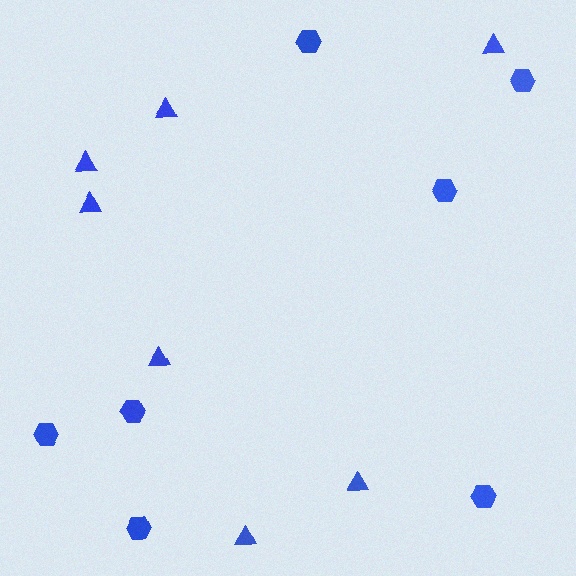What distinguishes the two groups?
There are 2 groups: one group of triangles (7) and one group of hexagons (7).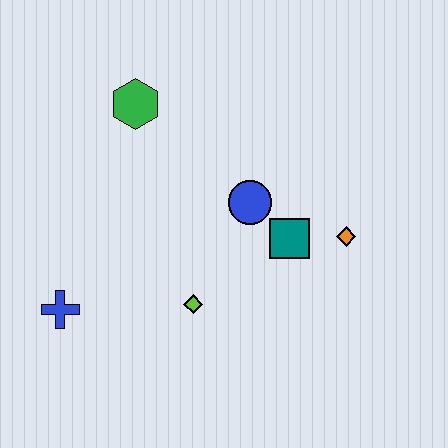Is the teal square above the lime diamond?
Yes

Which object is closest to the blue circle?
The teal square is closest to the blue circle.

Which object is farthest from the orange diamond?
The blue cross is farthest from the orange diamond.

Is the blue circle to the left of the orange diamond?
Yes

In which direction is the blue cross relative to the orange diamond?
The blue cross is to the left of the orange diamond.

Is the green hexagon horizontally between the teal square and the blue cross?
Yes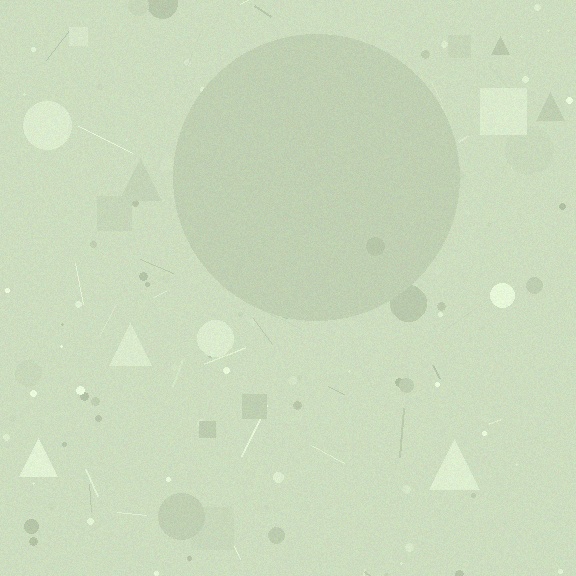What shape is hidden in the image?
A circle is hidden in the image.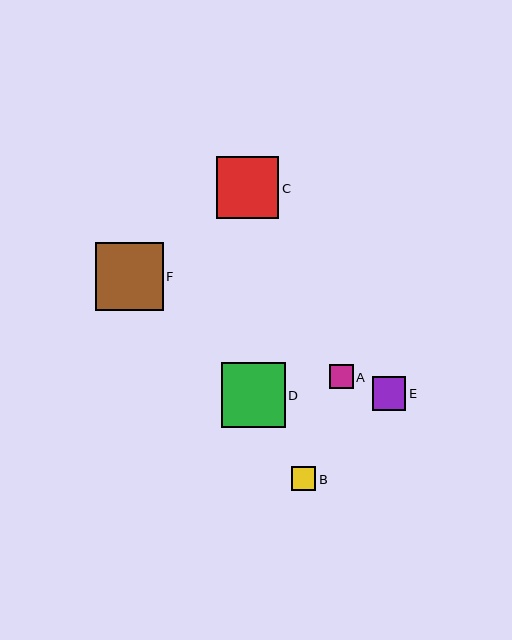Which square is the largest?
Square F is the largest with a size of approximately 67 pixels.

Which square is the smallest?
Square A is the smallest with a size of approximately 24 pixels.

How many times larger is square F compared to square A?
Square F is approximately 2.8 times the size of square A.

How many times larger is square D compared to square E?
Square D is approximately 1.9 times the size of square E.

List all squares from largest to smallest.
From largest to smallest: F, D, C, E, B, A.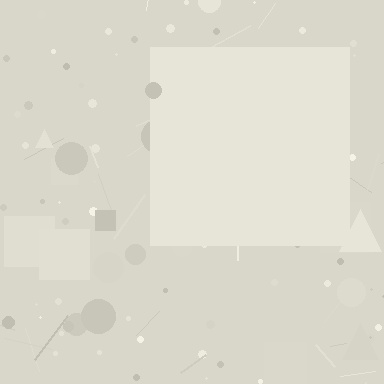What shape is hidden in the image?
A square is hidden in the image.